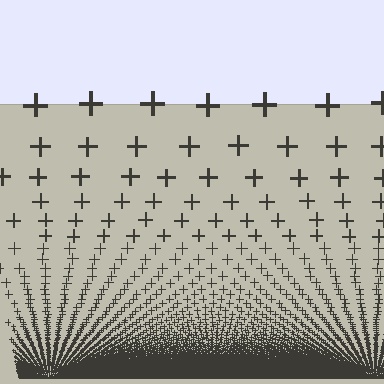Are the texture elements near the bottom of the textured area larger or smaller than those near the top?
Smaller. The gradient is inverted — elements near the bottom are smaller and denser.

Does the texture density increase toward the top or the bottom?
Density increases toward the bottom.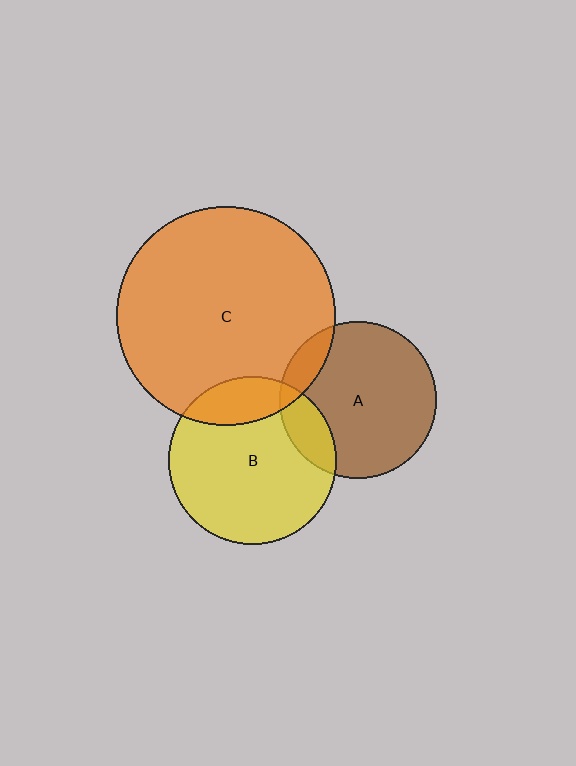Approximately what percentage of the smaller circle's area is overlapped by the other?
Approximately 15%.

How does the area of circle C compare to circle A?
Approximately 2.0 times.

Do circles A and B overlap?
Yes.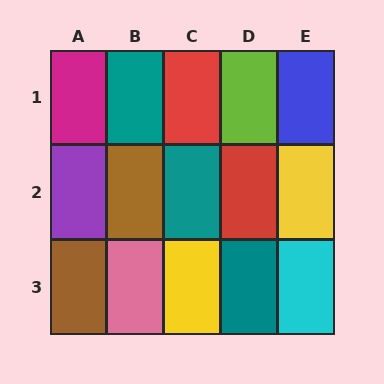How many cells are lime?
1 cell is lime.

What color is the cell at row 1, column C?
Red.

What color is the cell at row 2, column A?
Purple.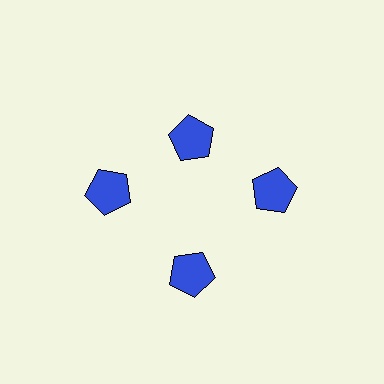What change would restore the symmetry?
The symmetry would be restored by moving it outward, back onto the ring so that all 4 pentagons sit at equal angles and equal distance from the center.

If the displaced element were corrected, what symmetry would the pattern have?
It would have 4-fold rotational symmetry — the pattern would map onto itself every 90 degrees.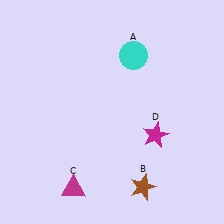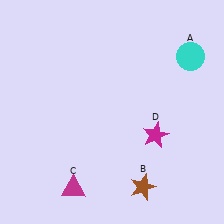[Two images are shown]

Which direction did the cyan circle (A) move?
The cyan circle (A) moved right.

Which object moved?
The cyan circle (A) moved right.